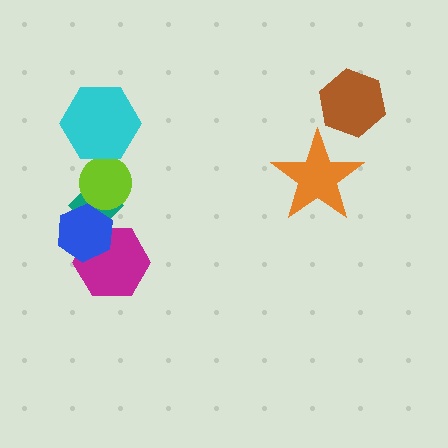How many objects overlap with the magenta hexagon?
2 objects overlap with the magenta hexagon.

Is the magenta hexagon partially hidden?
Yes, it is partially covered by another shape.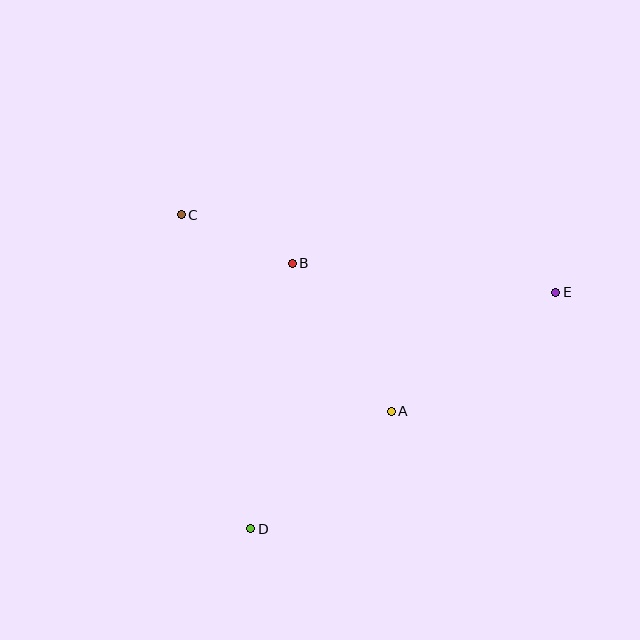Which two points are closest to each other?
Points B and C are closest to each other.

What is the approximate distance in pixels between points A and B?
The distance between A and B is approximately 178 pixels.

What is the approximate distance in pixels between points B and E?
The distance between B and E is approximately 265 pixels.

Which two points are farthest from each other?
Points D and E are farthest from each other.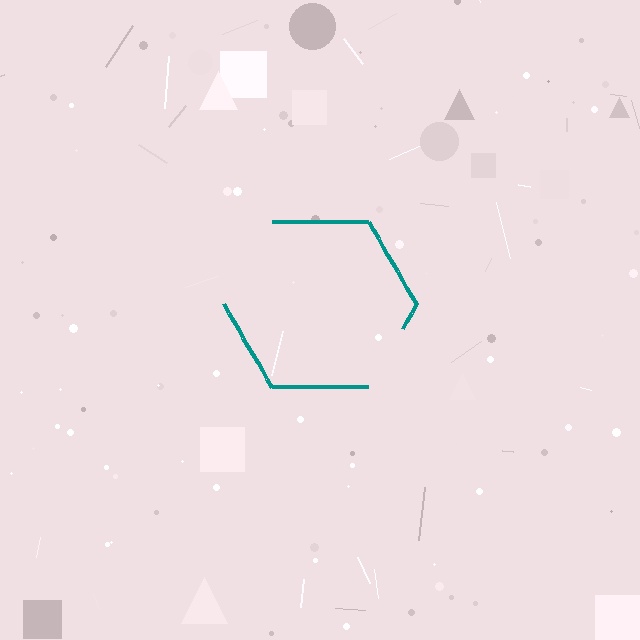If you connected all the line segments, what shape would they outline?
They would outline a hexagon.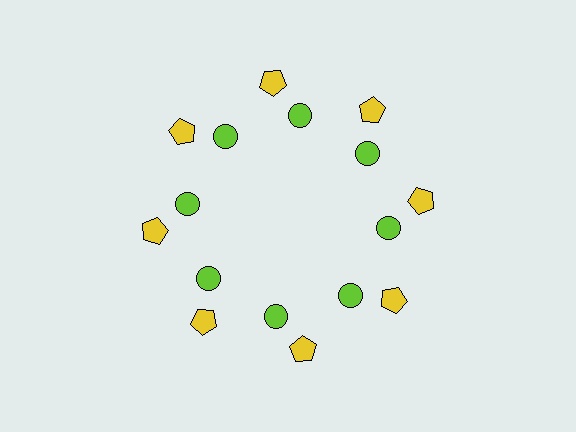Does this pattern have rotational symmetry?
Yes, this pattern has 8-fold rotational symmetry. It looks the same after rotating 45 degrees around the center.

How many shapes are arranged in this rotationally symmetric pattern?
There are 16 shapes, arranged in 8 groups of 2.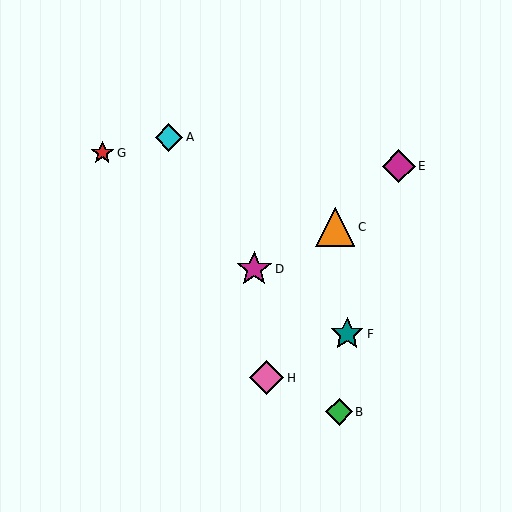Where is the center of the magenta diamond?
The center of the magenta diamond is at (399, 166).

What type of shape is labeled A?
Shape A is a cyan diamond.